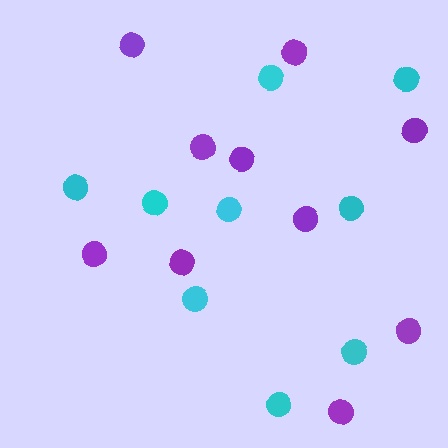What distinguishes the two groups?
There are 2 groups: one group of purple circles (10) and one group of cyan circles (9).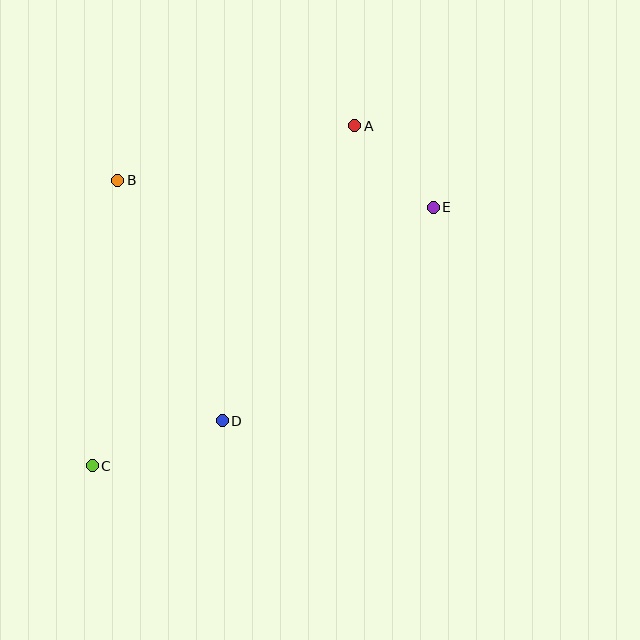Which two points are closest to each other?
Points A and E are closest to each other.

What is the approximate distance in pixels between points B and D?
The distance between B and D is approximately 262 pixels.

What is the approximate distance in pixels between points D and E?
The distance between D and E is approximately 300 pixels.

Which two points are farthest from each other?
Points A and C are farthest from each other.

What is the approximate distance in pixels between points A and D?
The distance between A and D is approximately 323 pixels.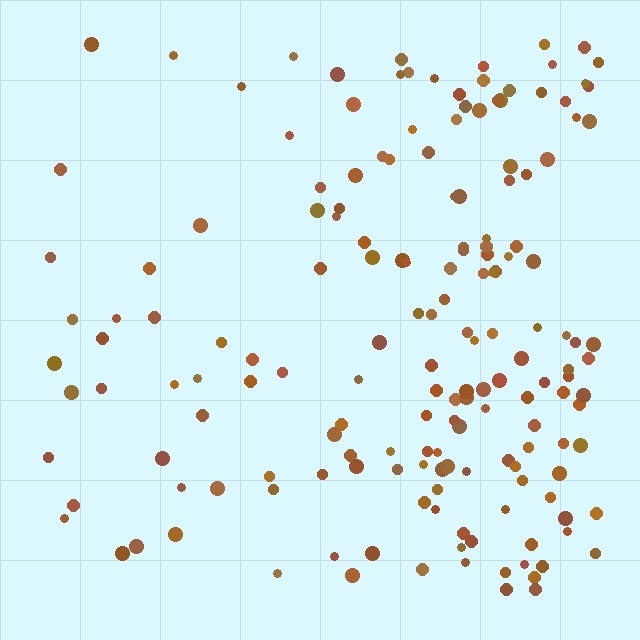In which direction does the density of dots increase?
From left to right, with the right side densest.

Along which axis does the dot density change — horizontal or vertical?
Horizontal.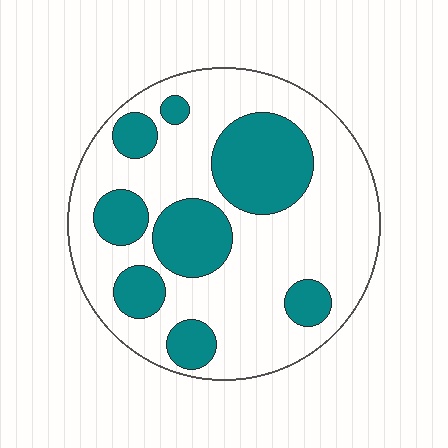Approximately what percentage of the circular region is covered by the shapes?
Approximately 30%.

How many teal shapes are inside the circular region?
8.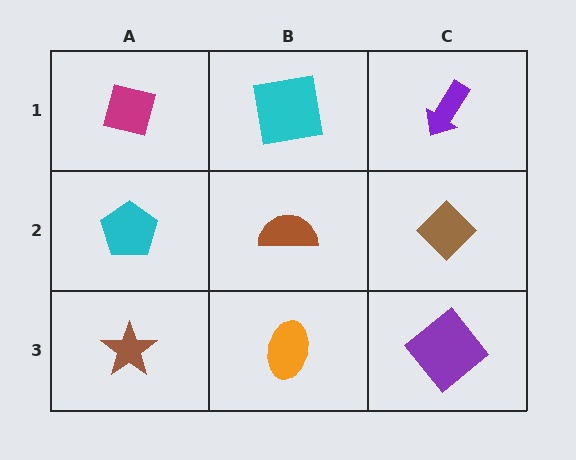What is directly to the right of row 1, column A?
A cyan square.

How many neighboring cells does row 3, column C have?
2.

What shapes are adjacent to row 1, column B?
A brown semicircle (row 2, column B), a magenta square (row 1, column A), a purple arrow (row 1, column C).